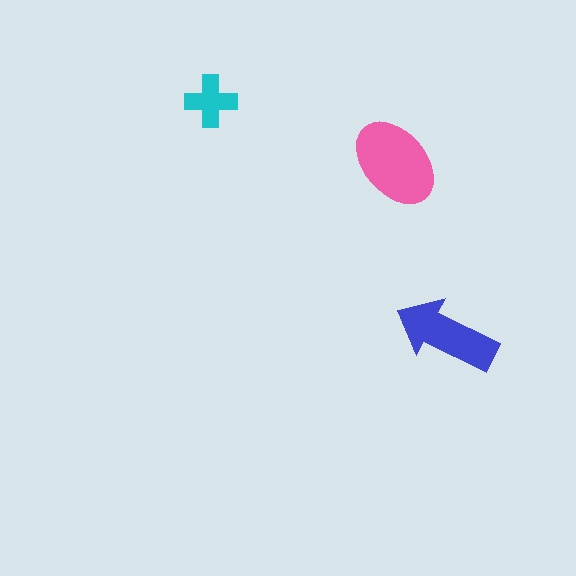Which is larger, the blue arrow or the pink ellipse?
The pink ellipse.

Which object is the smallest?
The cyan cross.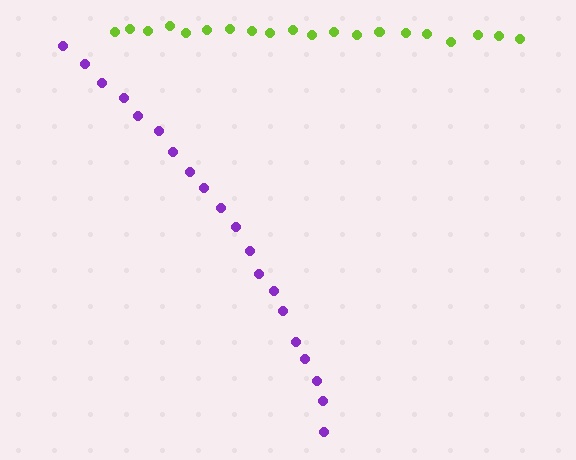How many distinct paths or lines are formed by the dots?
There are 2 distinct paths.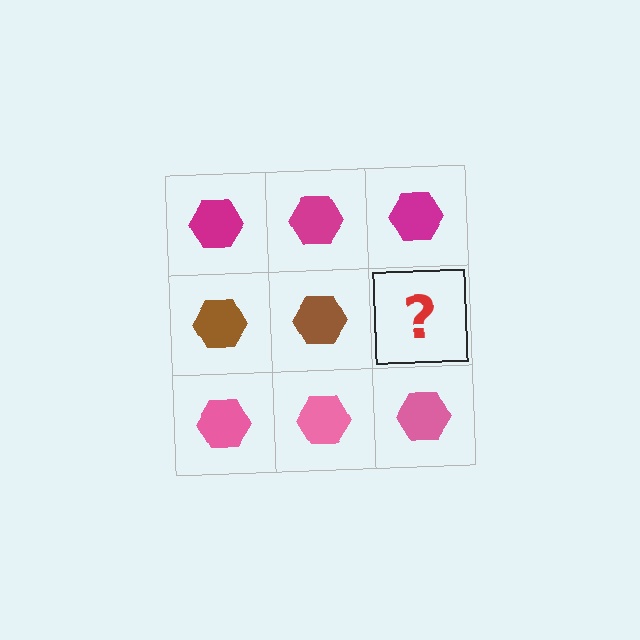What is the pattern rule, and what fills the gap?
The rule is that each row has a consistent color. The gap should be filled with a brown hexagon.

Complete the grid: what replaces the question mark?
The question mark should be replaced with a brown hexagon.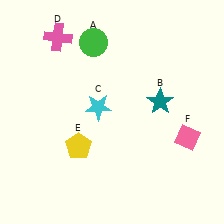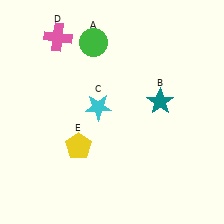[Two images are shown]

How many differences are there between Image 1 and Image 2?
There is 1 difference between the two images.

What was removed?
The pink diamond (F) was removed in Image 2.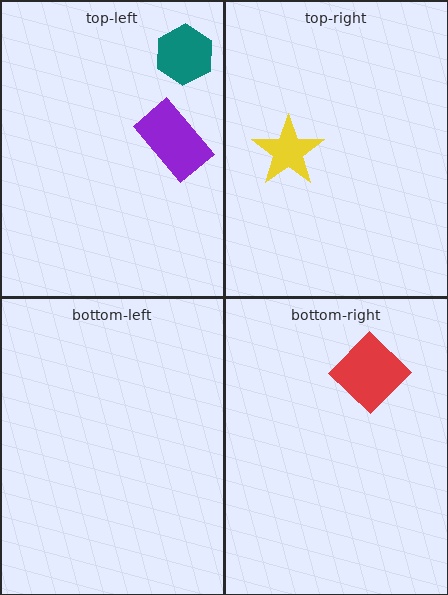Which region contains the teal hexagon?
The top-left region.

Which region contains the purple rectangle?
The top-left region.